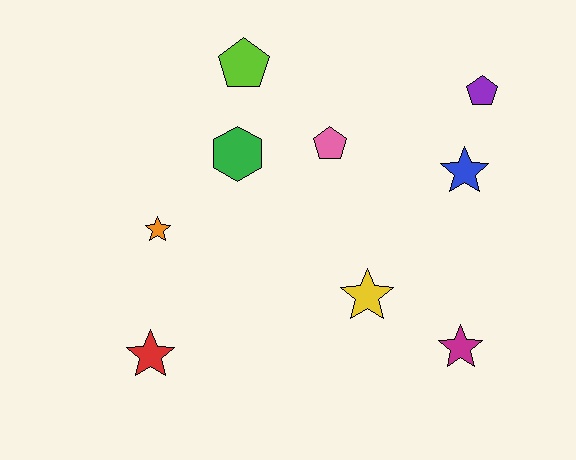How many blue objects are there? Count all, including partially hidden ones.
There is 1 blue object.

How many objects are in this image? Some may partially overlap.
There are 9 objects.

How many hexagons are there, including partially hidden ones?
There is 1 hexagon.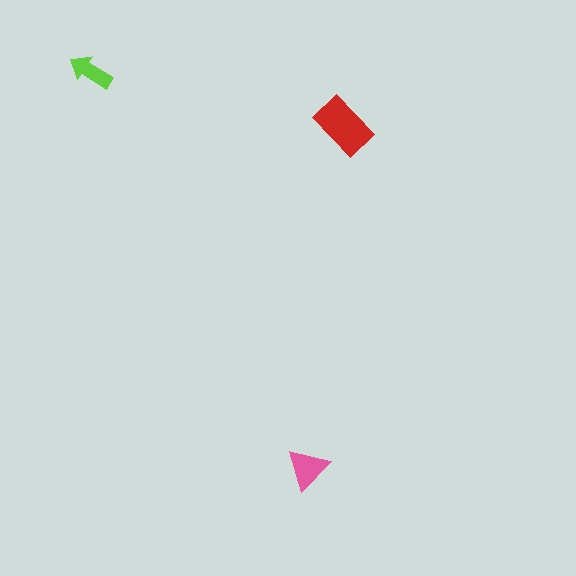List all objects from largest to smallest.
The red rectangle, the pink triangle, the lime arrow.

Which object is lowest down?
The pink triangle is bottommost.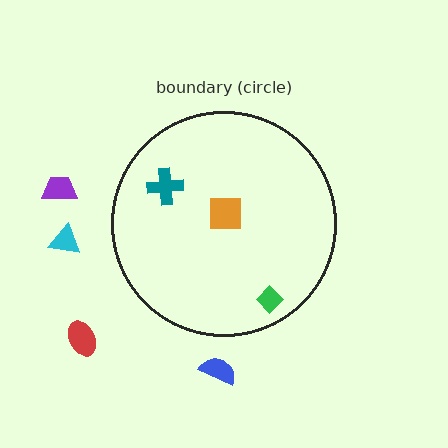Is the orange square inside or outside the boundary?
Inside.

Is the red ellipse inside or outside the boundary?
Outside.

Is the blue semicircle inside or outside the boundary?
Outside.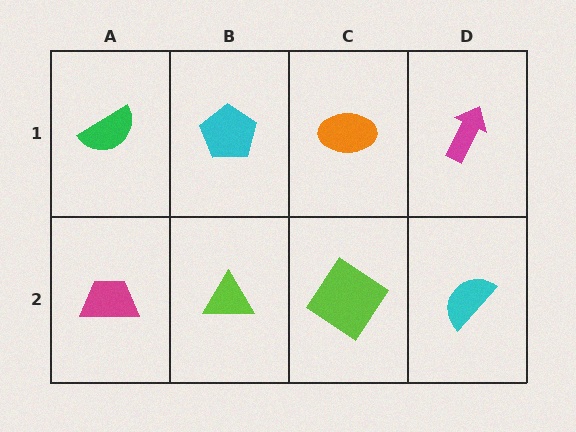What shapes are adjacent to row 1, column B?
A lime triangle (row 2, column B), a green semicircle (row 1, column A), an orange ellipse (row 1, column C).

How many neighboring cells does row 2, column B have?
3.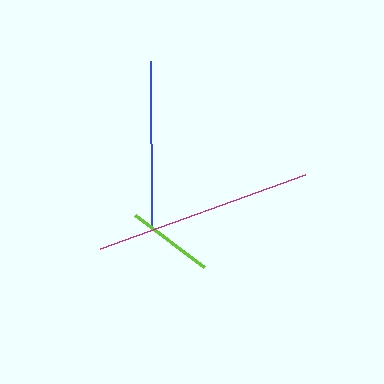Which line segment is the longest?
The magenta line is the longest at approximately 219 pixels.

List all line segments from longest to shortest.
From longest to shortest: magenta, blue, lime.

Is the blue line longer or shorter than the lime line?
The blue line is longer than the lime line.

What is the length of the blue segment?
The blue segment is approximately 166 pixels long.